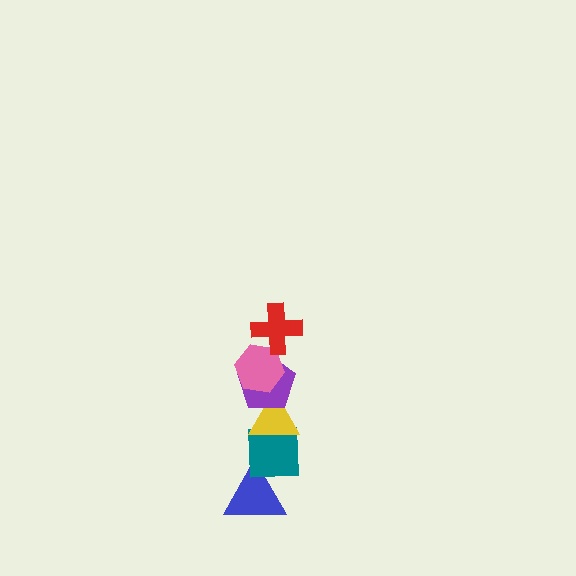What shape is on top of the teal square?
The yellow triangle is on top of the teal square.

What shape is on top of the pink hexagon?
The red cross is on top of the pink hexagon.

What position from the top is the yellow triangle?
The yellow triangle is 4th from the top.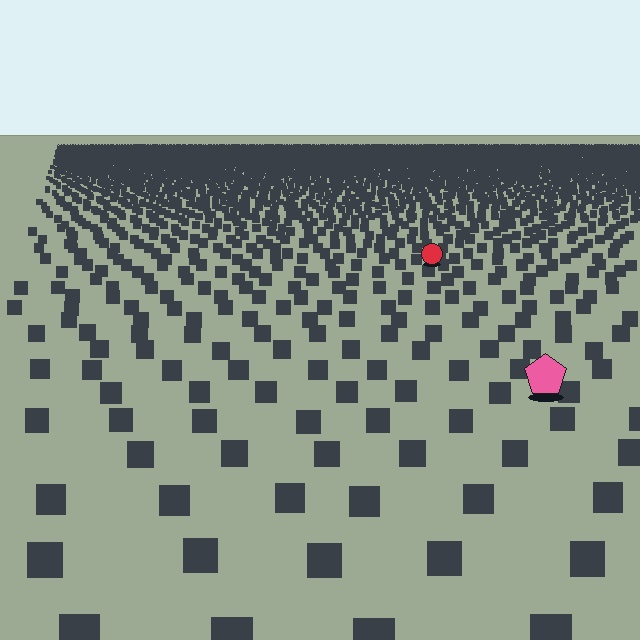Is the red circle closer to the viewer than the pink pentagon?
No. The pink pentagon is closer — you can tell from the texture gradient: the ground texture is coarser near it.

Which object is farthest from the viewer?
The red circle is farthest from the viewer. It appears smaller and the ground texture around it is denser.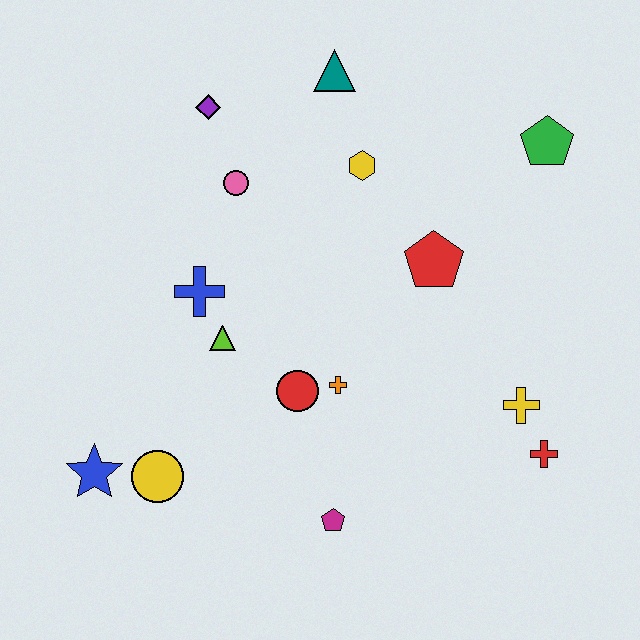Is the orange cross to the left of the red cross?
Yes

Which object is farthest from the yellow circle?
The green pentagon is farthest from the yellow circle.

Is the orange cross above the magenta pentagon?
Yes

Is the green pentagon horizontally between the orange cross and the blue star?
No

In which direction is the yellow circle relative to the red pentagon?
The yellow circle is to the left of the red pentagon.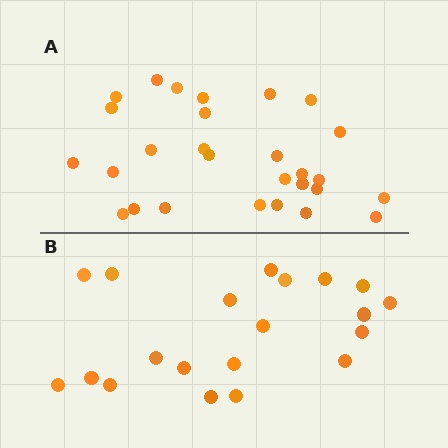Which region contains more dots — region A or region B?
Region A (the top region) has more dots.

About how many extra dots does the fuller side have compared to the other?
Region A has roughly 8 or so more dots than region B.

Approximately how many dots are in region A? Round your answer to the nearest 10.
About 30 dots. (The exact count is 28, which rounds to 30.)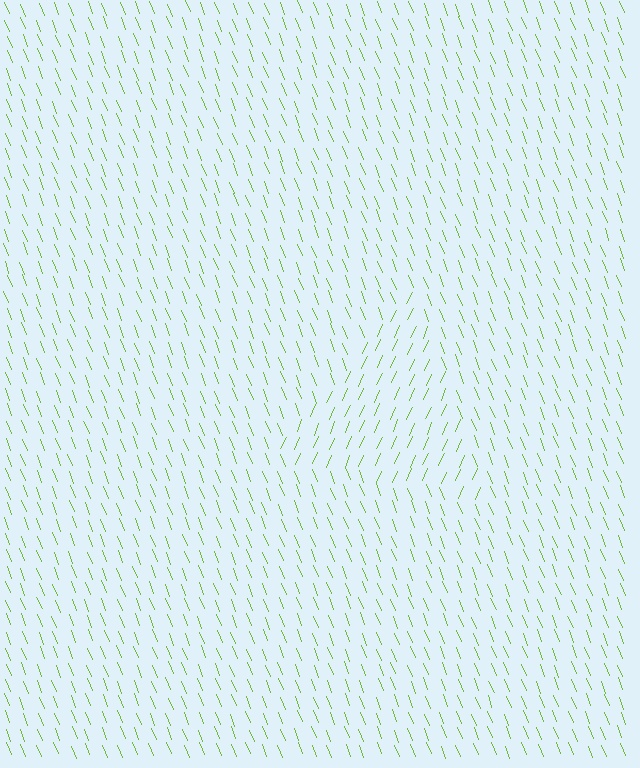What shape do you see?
I see a triangle.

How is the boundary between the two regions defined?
The boundary is defined purely by a change in line orientation (approximately 45 degrees difference). All lines are the same color and thickness.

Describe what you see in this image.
The image is filled with small lime line segments. A triangle region in the image has lines oriented differently from the surrounding lines, creating a visible texture boundary.